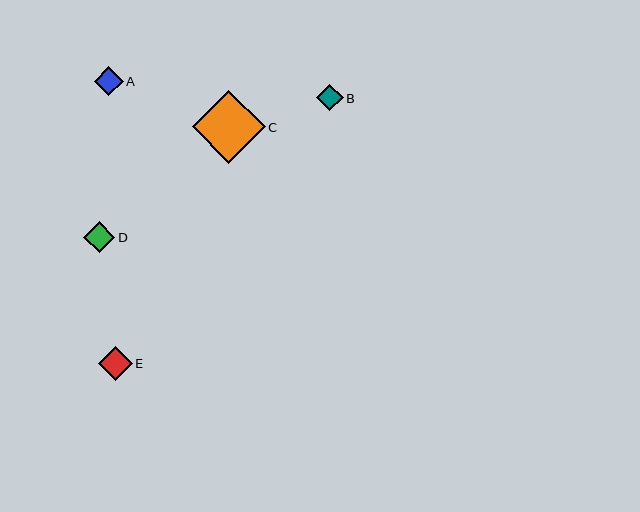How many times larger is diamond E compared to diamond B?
Diamond E is approximately 1.3 times the size of diamond B.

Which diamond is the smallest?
Diamond B is the smallest with a size of approximately 27 pixels.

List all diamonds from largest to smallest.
From largest to smallest: C, E, D, A, B.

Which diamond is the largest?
Diamond C is the largest with a size of approximately 73 pixels.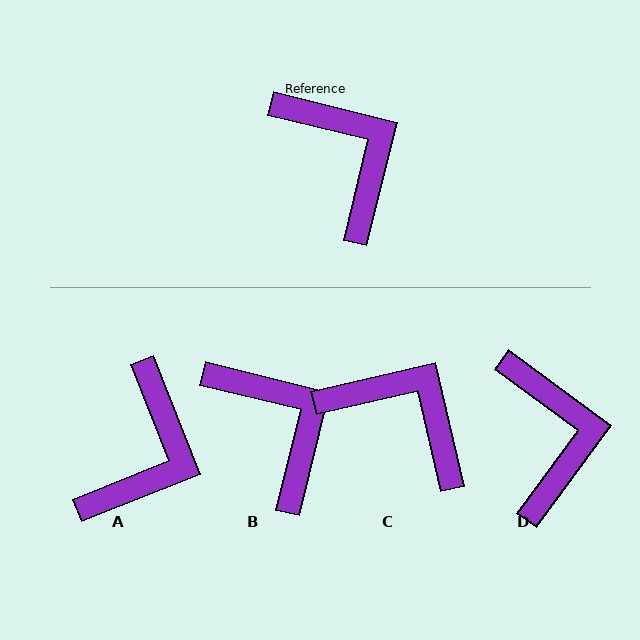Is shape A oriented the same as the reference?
No, it is off by about 54 degrees.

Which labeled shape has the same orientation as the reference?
B.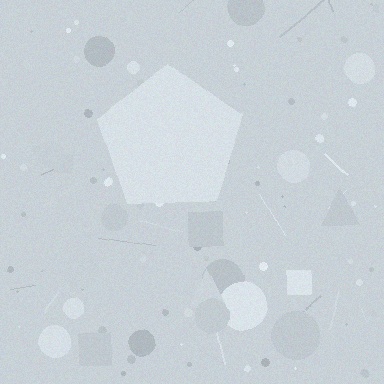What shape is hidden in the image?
A pentagon is hidden in the image.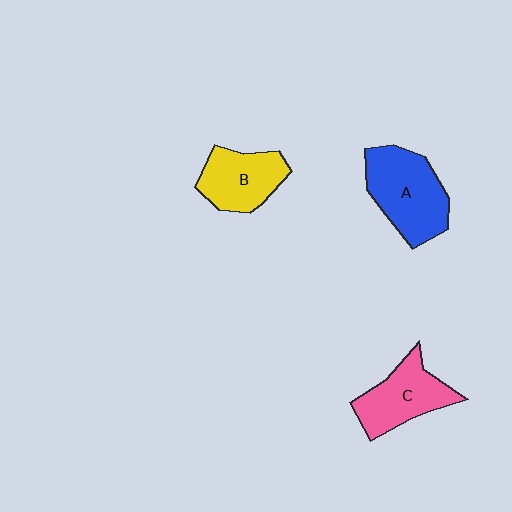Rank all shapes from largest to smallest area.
From largest to smallest: A (blue), C (pink), B (yellow).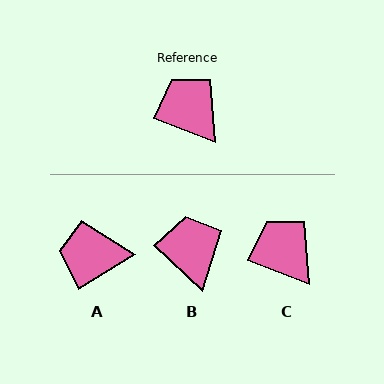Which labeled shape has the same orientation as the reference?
C.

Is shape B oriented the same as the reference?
No, it is off by about 22 degrees.